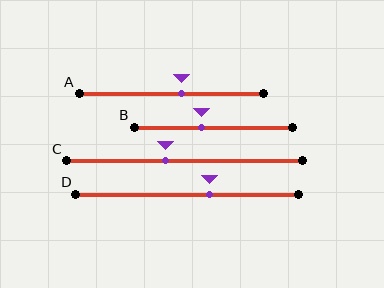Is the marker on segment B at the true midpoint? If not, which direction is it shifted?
No, the marker on segment B is shifted to the left by about 7% of the segment length.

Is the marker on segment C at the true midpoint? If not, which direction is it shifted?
No, the marker on segment C is shifted to the left by about 8% of the segment length.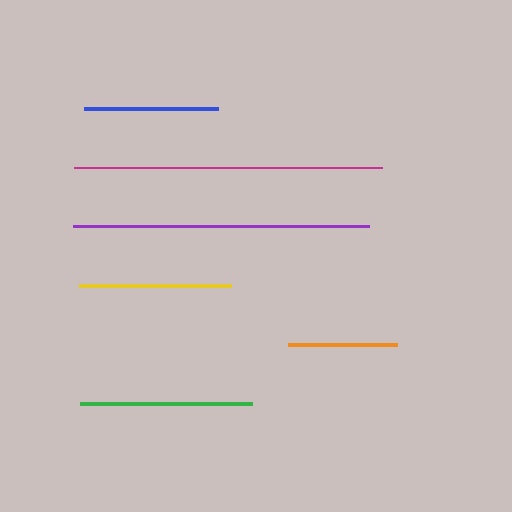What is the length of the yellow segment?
The yellow segment is approximately 152 pixels long.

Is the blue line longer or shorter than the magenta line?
The magenta line is longer than the blue line.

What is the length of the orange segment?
The orange segment is approximately 110 pixels long.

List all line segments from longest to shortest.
From longest to shortest: magenta, purple, green, yellow, blue, orange.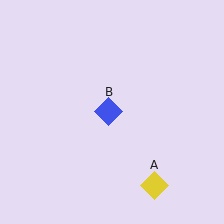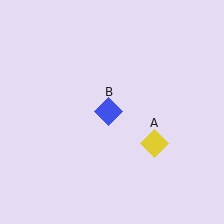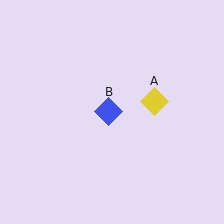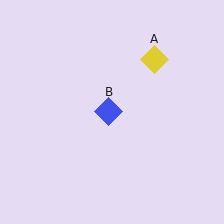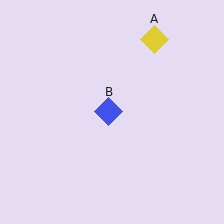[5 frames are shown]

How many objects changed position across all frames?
1 object changed position: yellow diamond (object A).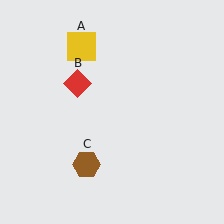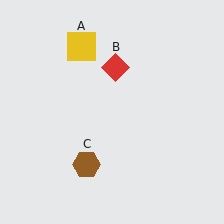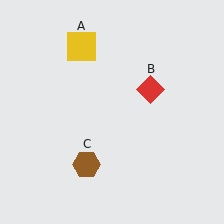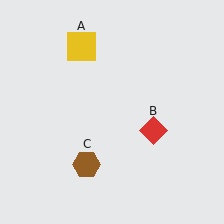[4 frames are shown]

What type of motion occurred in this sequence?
The red diamond (object B) rotated clockwise around the center of the scene.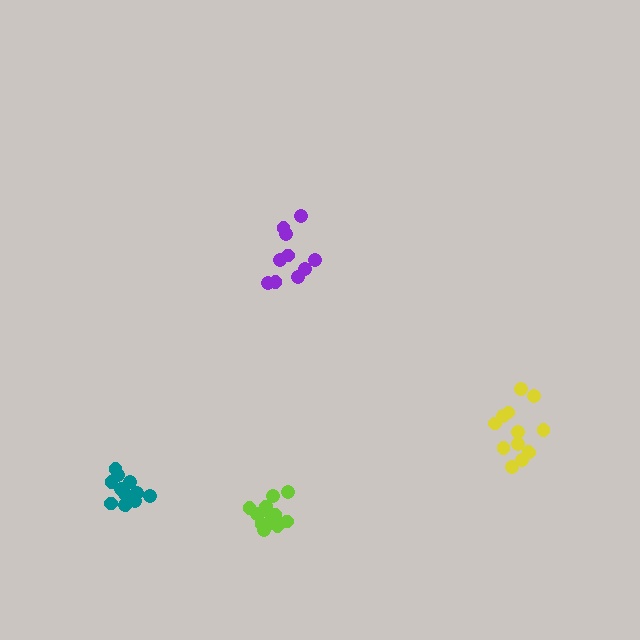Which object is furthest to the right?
The yellow cluster is rightmost.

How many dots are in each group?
Group 1: 13 dots, Group 2: 10 dots, Group 3: 13 dots, Group 4: 12 dots (48 total).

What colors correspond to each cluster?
The clusters are colored: yellow, purple, lime, teal.